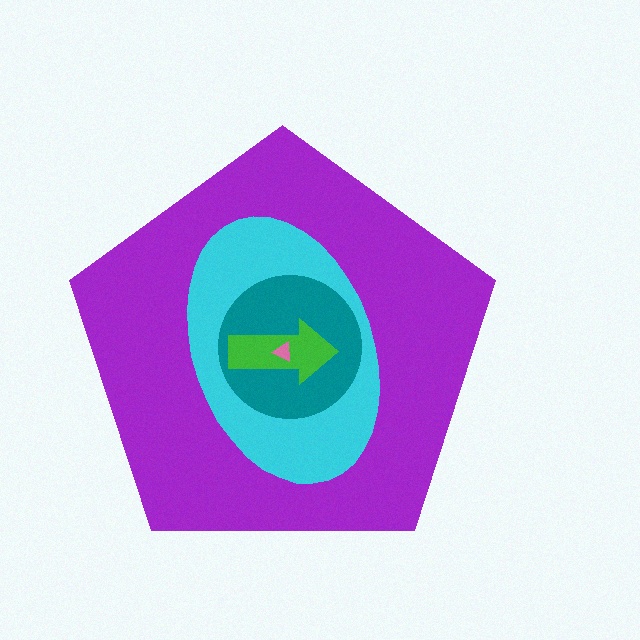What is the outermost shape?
The purple pentagon.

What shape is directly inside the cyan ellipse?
The teal circle.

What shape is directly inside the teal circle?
The green arrow.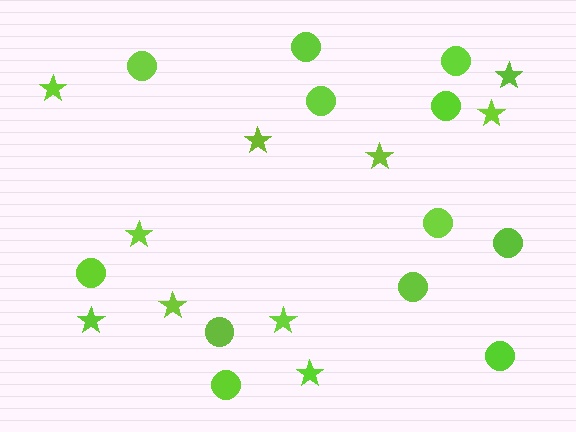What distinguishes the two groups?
There are 2 groups: one group of circles (12) and one group of stars (10).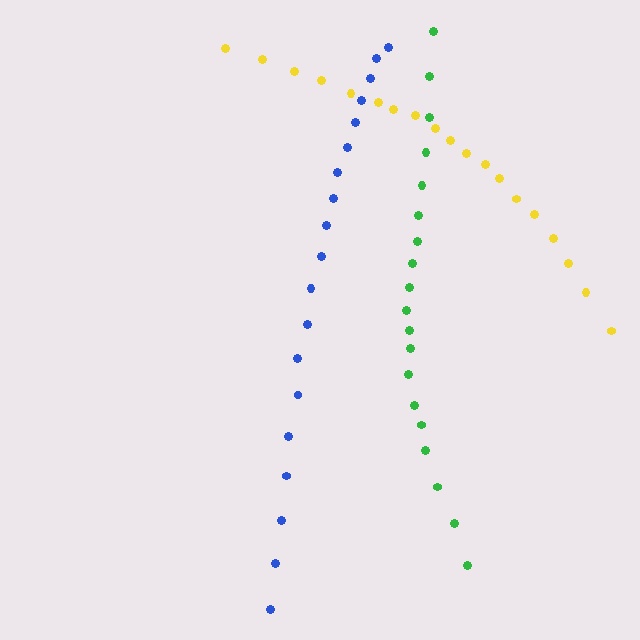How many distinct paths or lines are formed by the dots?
There are 3 distinct paths.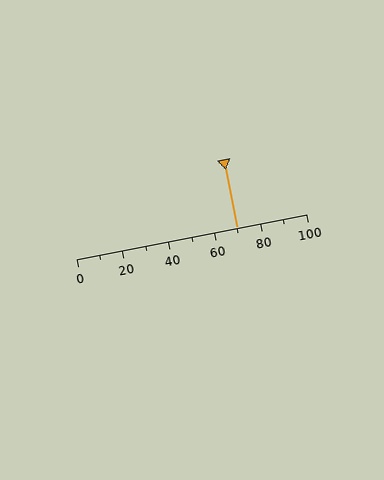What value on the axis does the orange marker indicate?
The marker indicates approximately 70.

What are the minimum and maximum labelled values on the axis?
The axis runs from 0 to 100.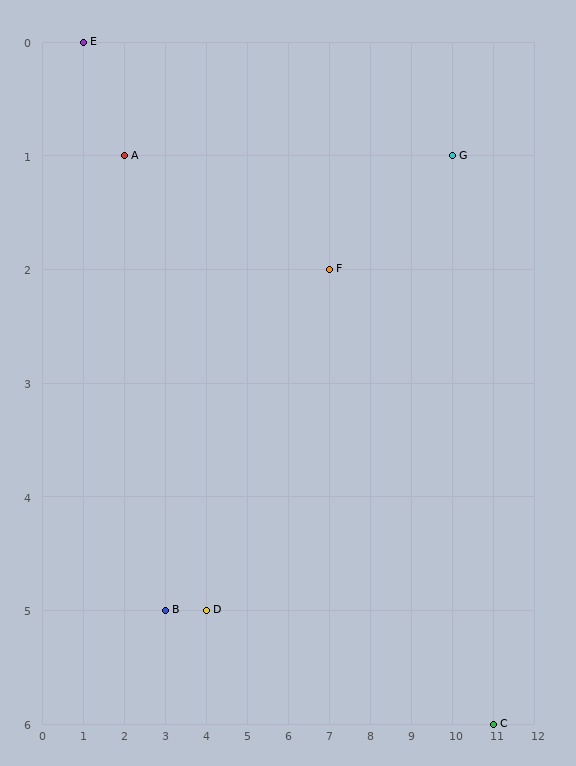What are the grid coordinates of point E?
Point E is at grid coordinates (1, 0).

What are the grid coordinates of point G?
Point G is at grid coordinates (10, 1).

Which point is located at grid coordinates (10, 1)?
Point G is at (10, 1).